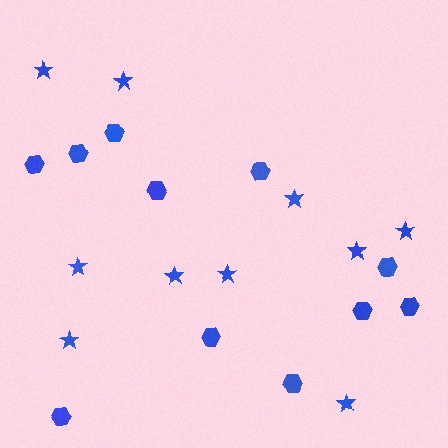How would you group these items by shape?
There are 2 groups: one group of stars (10) and one group of hexagons (11).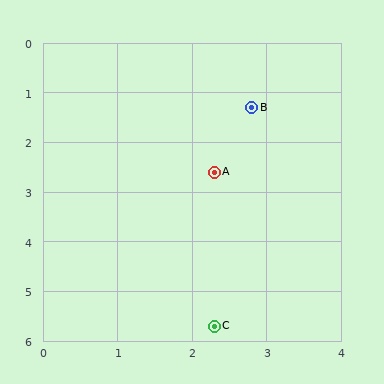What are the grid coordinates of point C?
Point C is at approximately (2.3, 5.7).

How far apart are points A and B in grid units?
Points A and B are about 1.4 grid units apart.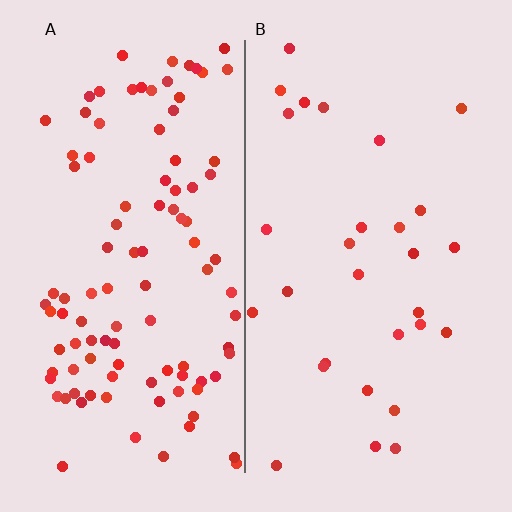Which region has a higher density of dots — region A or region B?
A (the left).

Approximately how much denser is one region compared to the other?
Approximately 3.5× — region A over region B.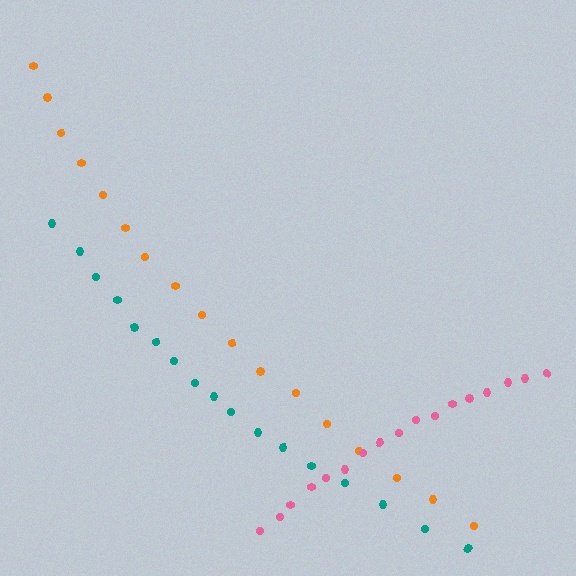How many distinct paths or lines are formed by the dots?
There are 3 distinct paths.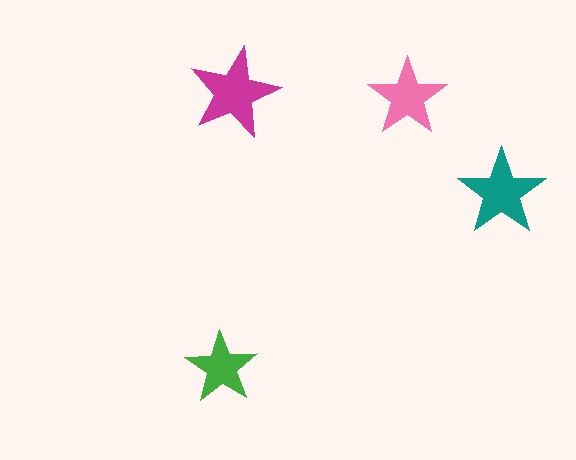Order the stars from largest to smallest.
the magenta one, the teal one, the pink one, the green one.